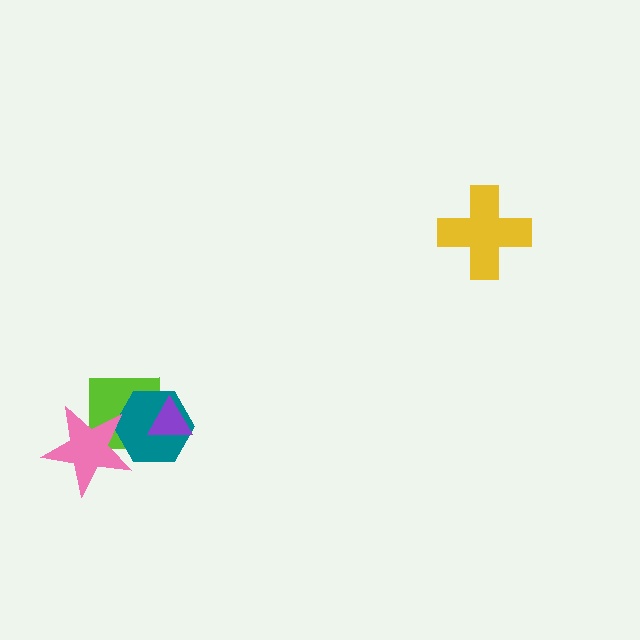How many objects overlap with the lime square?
3 objects overlap with the lime square.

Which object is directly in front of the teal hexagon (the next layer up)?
The purple triangle is directly in front of the teal hexagon.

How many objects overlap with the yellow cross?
0 objects overlap with the yellow cross.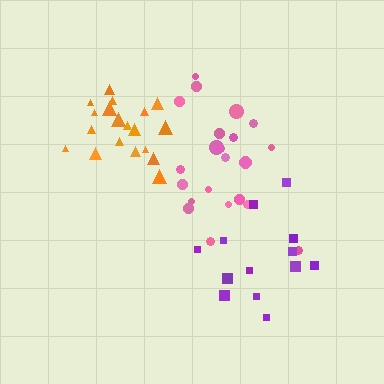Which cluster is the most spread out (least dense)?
Purple.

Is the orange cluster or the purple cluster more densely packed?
Orange.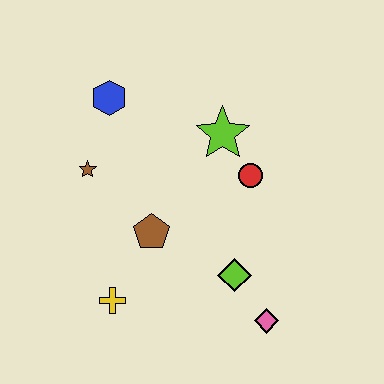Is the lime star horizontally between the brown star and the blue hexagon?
No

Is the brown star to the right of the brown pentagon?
No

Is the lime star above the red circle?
Yes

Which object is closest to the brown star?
The blue hexagon is closest to the brown star.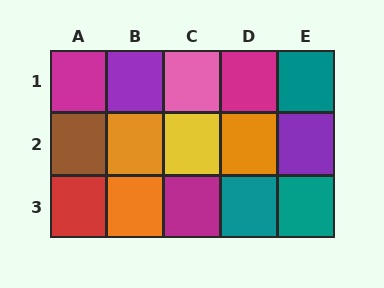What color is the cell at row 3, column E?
Teal.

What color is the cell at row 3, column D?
Teal.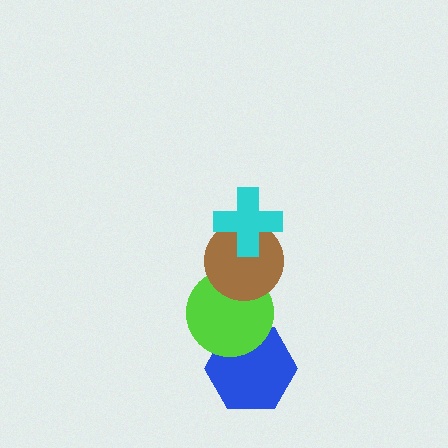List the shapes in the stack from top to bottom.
From top to bottom: the cyan cross, the brown circle, the lime circle, the blue hexagon.